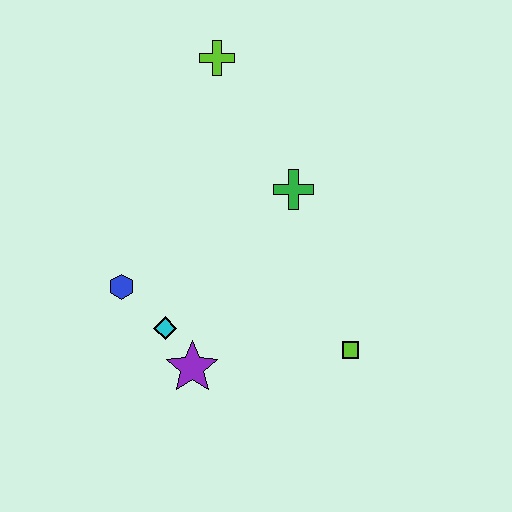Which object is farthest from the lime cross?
The lime square is farthest from the lime cross.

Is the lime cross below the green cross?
No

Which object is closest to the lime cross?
The green cross is closest to the lime cross.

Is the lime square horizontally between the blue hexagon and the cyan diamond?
No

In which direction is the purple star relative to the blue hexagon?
The purple star is below the blue hexagon.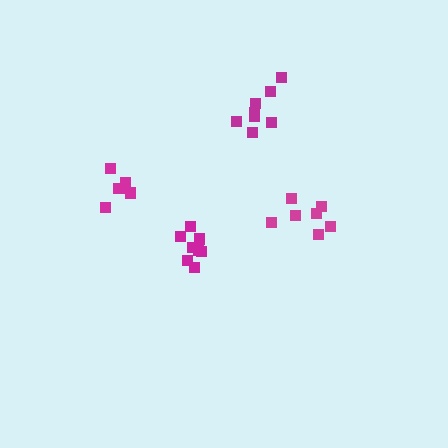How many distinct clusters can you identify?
There are 4 distinct clusters.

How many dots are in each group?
Group 1: 7 dots, Group 2: 8 dots, Group 3: 8 dots, Group 4: 6 dots (29 total).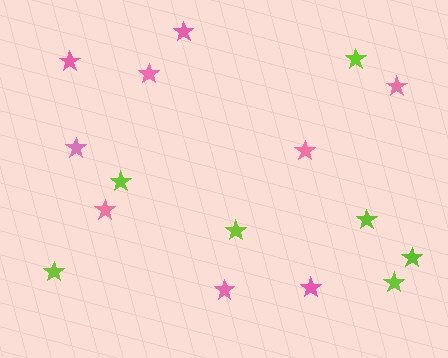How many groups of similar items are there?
There are 2 groups: one group of pink stars (9) and one group of lime stars (7).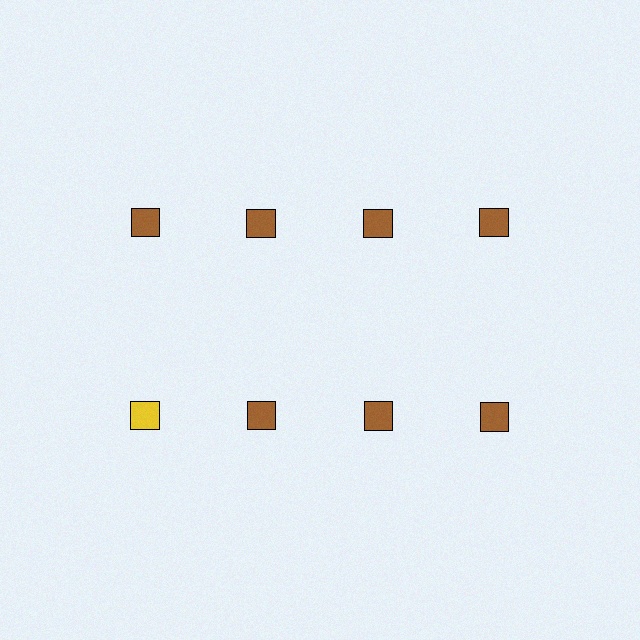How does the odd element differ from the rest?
It has a different color: yellow instead of brown.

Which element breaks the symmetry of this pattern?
The yellow square in the second row, leftmost column breaks the symmetry. All other shapes are brown squares.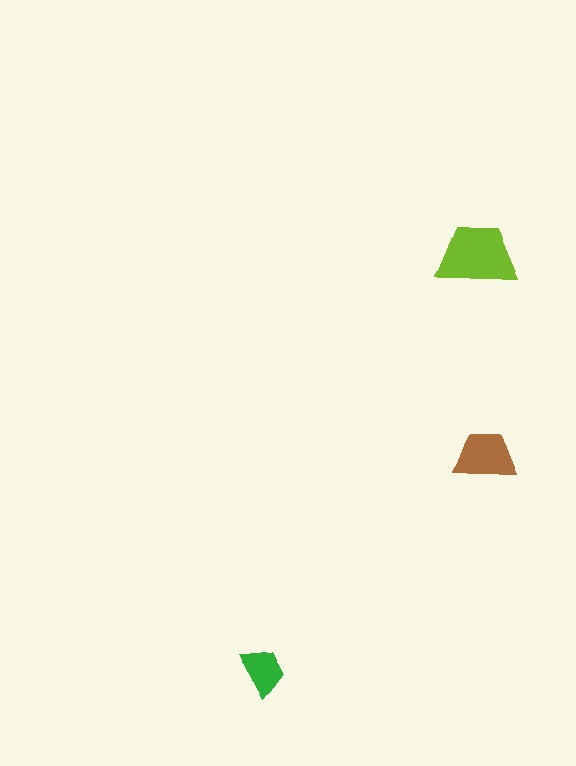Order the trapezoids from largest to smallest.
the lime one, the brown one, the green one.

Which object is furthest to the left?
The green trapezoid is leftmost.